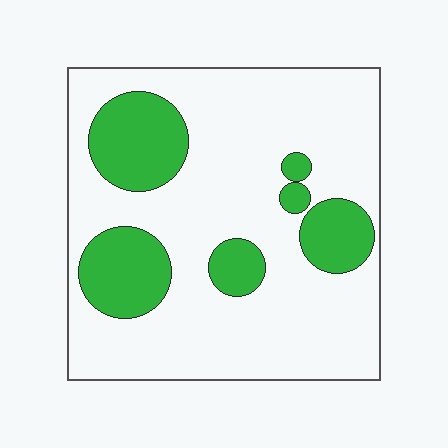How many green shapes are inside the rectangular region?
6.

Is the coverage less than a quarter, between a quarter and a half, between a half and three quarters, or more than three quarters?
Less than a quarter.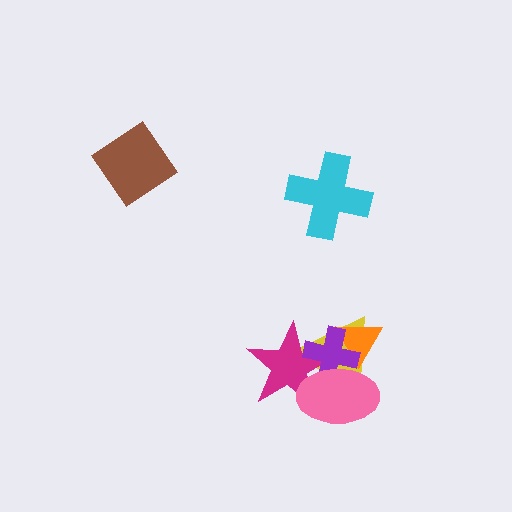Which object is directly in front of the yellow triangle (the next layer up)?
The orange triangle is directly in front of the yellow triangle.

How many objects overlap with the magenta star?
3 objects overlap with the magenta star.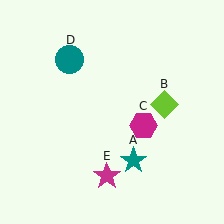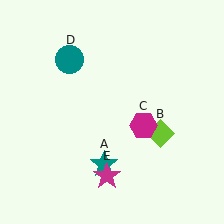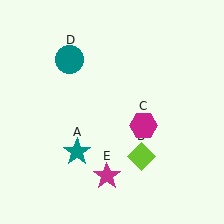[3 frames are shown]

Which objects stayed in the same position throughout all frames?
Magenta hexagon (object C) and teal circle (object D) and magenta star (object E) remained stationary.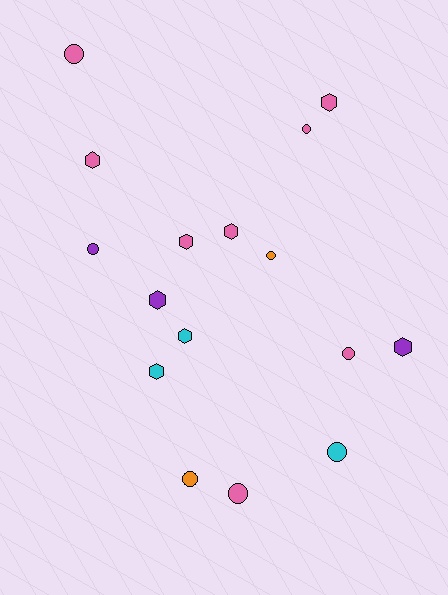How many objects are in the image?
There are 16 objects.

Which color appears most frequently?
Pink, with 8 objects.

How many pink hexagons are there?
There are 4 pink hexagons.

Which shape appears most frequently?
Circle, with 8 objects.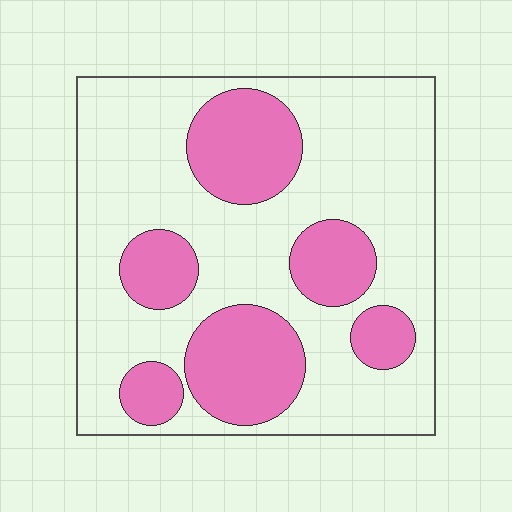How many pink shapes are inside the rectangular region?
6.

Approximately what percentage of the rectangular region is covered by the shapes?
Approximately 30%.